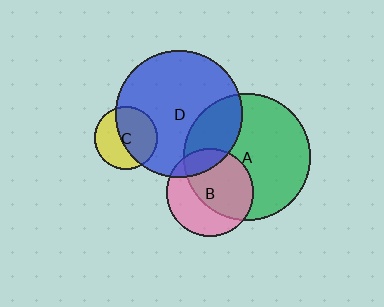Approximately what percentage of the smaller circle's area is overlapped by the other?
Approximately 55%.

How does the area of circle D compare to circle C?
Approximately 4.1 times.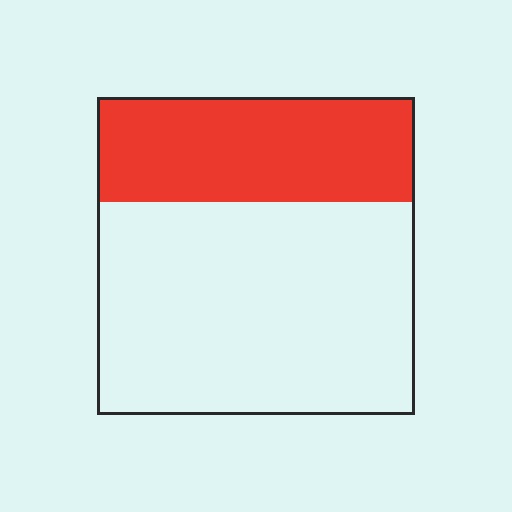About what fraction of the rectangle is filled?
About one third (1/3).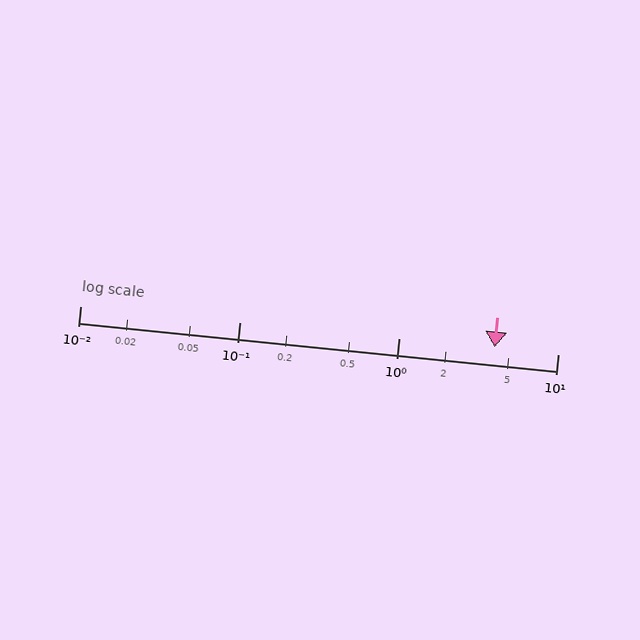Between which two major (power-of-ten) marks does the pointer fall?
The pointer is between 1 and 10.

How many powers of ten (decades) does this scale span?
The scale spans 3 decades, from 0.01 to 10.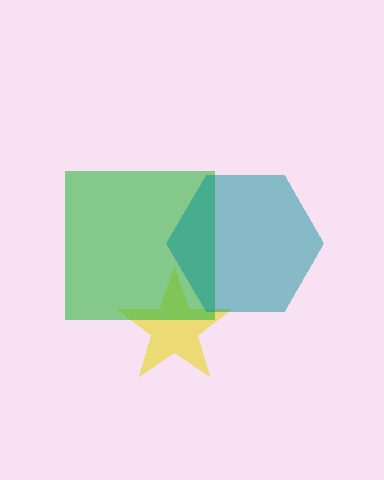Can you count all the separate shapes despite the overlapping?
Yes, there are 3 separate shapes.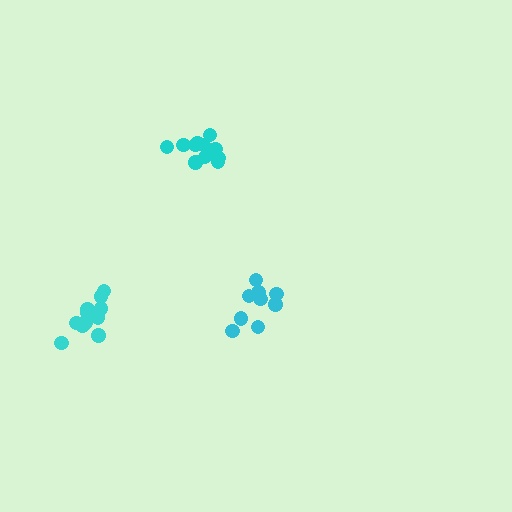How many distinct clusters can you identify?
There are 3 distinct clusters.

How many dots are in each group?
Group 1: 9 dots, Group 2: 11 dots, Group 3: 11 dots (31 total).